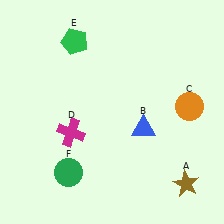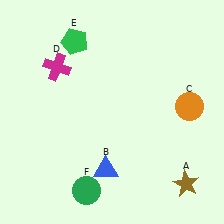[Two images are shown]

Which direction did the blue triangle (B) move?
The blue triangle (B) moved down.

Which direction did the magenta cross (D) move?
The magenta cross (D) moved up.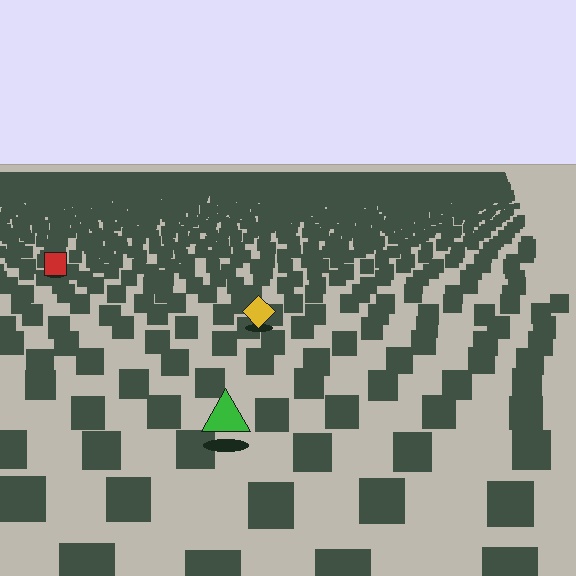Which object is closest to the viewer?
The green triangle is closest. The texture marks near it are larger and more spread out.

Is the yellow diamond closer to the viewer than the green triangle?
No. The green triangle is closer — you can tell from the texture gradient: the ground texture is coarser near it.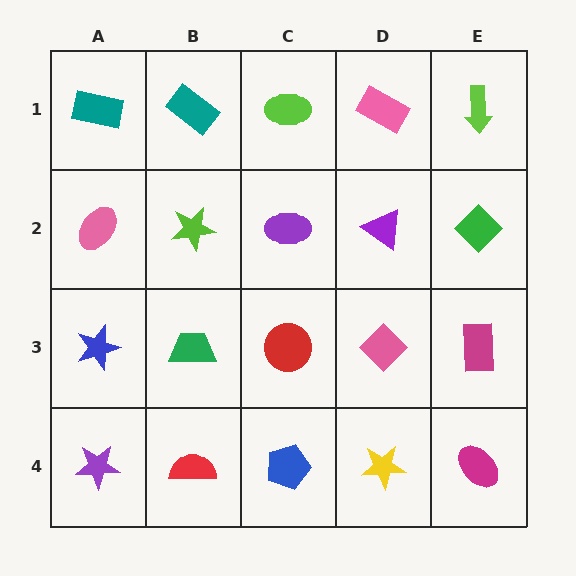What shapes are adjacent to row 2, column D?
A pink rectangle (row 1, column D), a pink diamond (row 3, column D), a purple ellipse (row 2, column C), a green diamond (row 2, column E).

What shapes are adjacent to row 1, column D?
A purple triangle (row 2, column D), a lime ellipse (row 1, column C), a lime arrow (row 1, column E).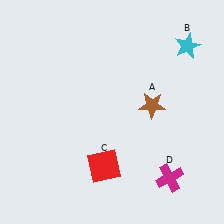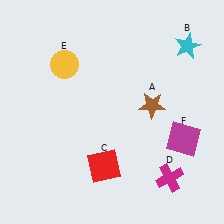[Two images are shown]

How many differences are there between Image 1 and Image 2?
There are 2 differences between the two images.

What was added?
A yellow circle (E), a magenta square (F) were added in Image 2.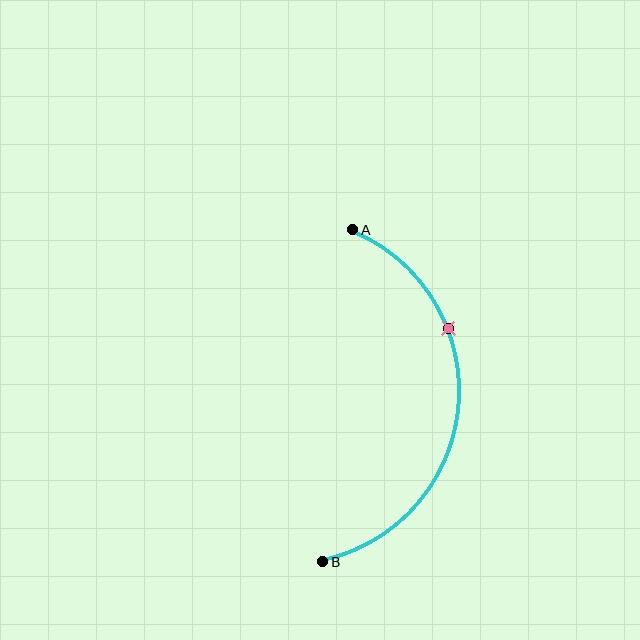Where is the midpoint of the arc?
The arc midpoint is the point on the curve farthest from the straight line joining A and B. It sits to the right of that line.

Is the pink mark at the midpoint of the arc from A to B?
No. The pink mark lies on the arc but is closer to endpoint A. The arc midpoint would be at the point on the curve equidistant along the arc from both A and B.